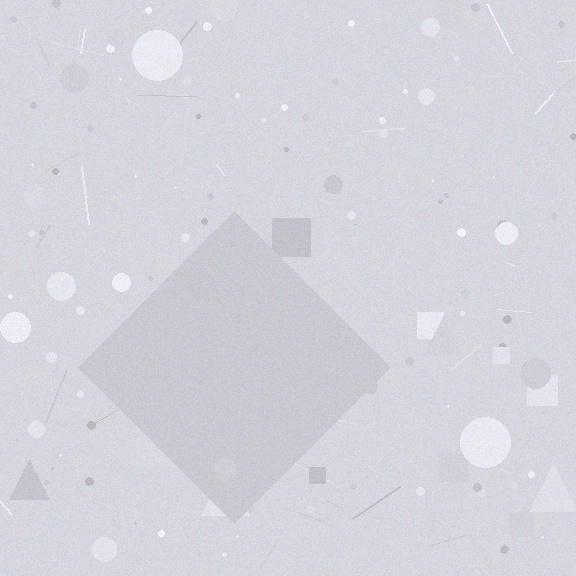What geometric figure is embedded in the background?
A diamond is embedded in the background.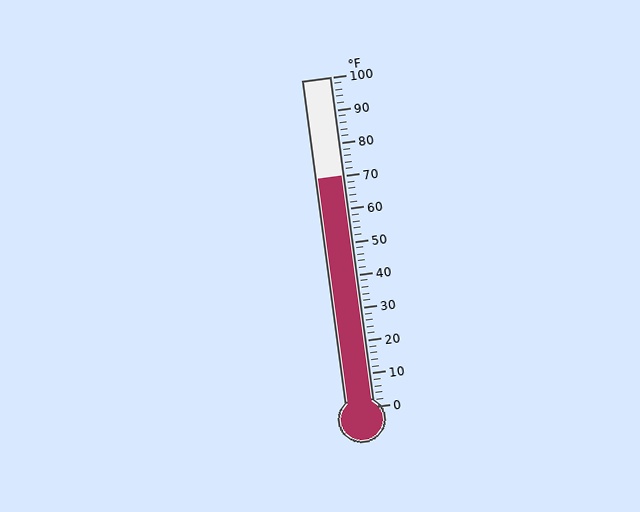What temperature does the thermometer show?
The thermometer shows approximately 70°F.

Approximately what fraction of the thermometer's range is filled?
The thermometer is filled to approximately 70% of its range.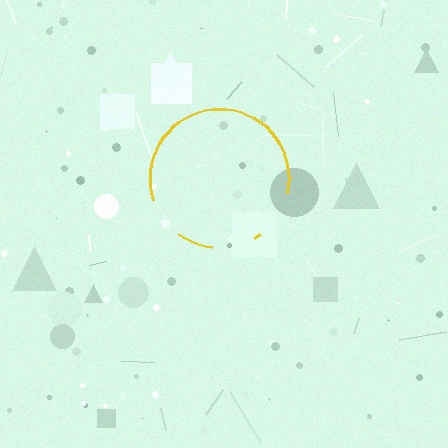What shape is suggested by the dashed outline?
The dashed outline suggests a circle.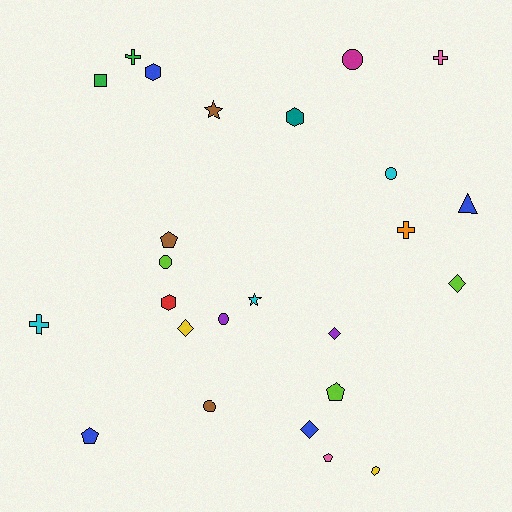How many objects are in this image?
There are 25 objects.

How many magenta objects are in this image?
There is 1 magenta object.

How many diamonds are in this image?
There are 4 diamonds.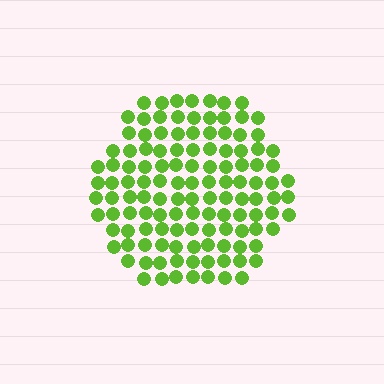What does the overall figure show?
The overall figure shows a hexagon.